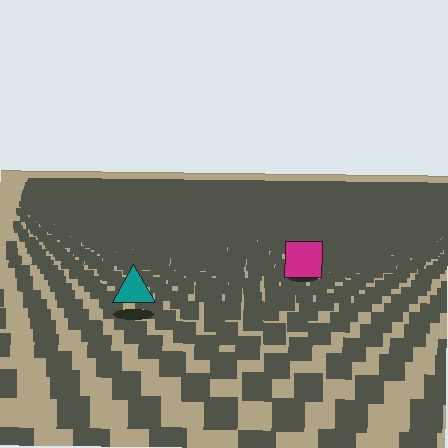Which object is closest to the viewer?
The teal triangle is closest. The texture marks near it are larger and more spread out.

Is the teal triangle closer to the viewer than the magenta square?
Yes. The teal triangle is closer — you can tell from the texture gradient: the ground texture is coarser near it.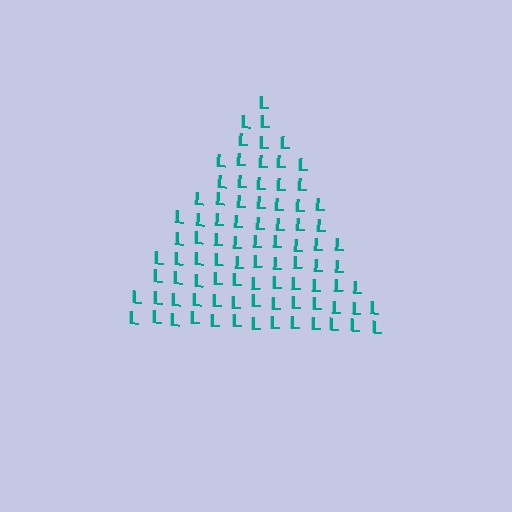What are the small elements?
The small elements are letter L's.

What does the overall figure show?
The overall figure shows a triangle.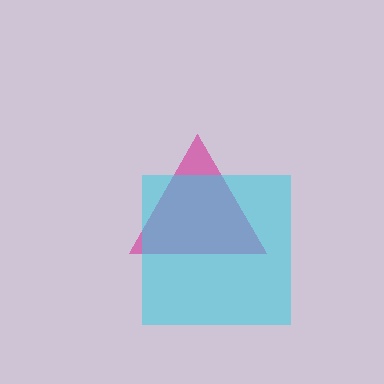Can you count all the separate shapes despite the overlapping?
Yes, there are 2 separate shapes.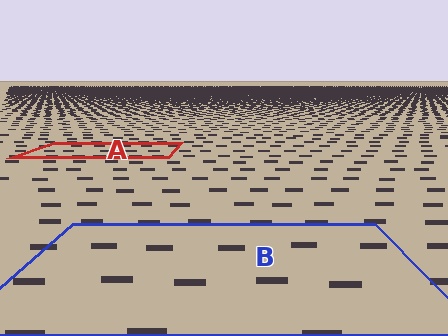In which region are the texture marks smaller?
The texture marks are smaller in region A, because it is farther away.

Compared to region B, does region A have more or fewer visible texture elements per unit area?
Region A has more texture elements per unit area — they are packed more densely because it is farther away.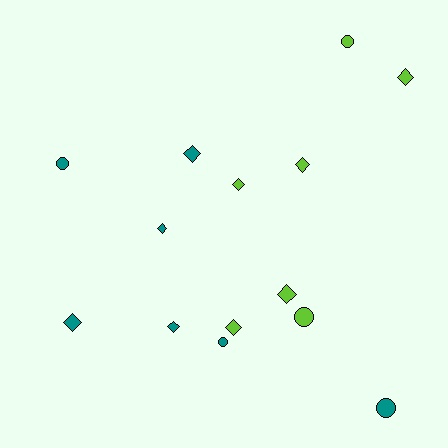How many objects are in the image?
There are 14 objects.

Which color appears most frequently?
Teal, with 7 objects.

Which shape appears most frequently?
Diamond, with 9 objects.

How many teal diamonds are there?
There are 4 teal diamonds.